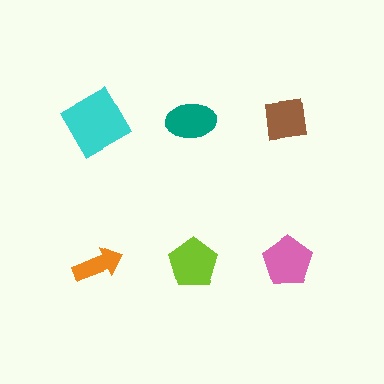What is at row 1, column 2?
A teal ellipse.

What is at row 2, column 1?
An orange arrow.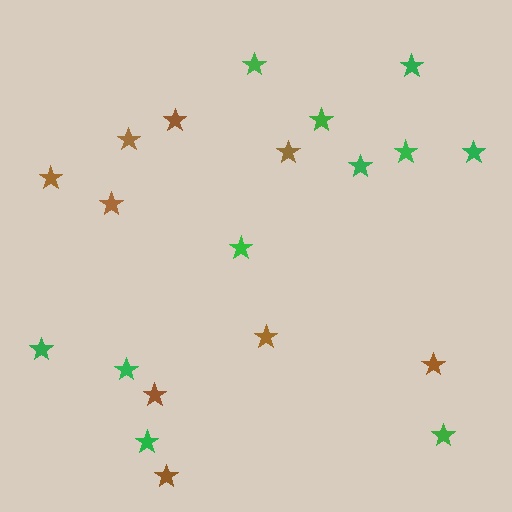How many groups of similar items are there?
There are 2 groups: one group of green stars (11) and one group of brown stars (9).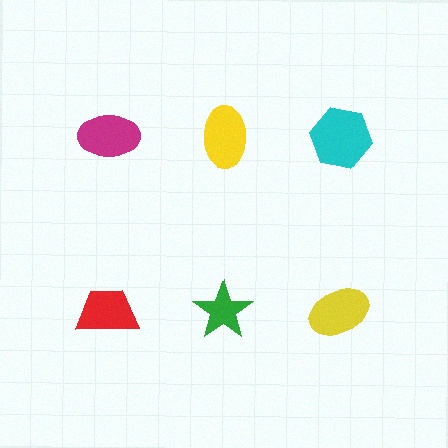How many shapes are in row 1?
3 shapes.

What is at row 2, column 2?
A green star.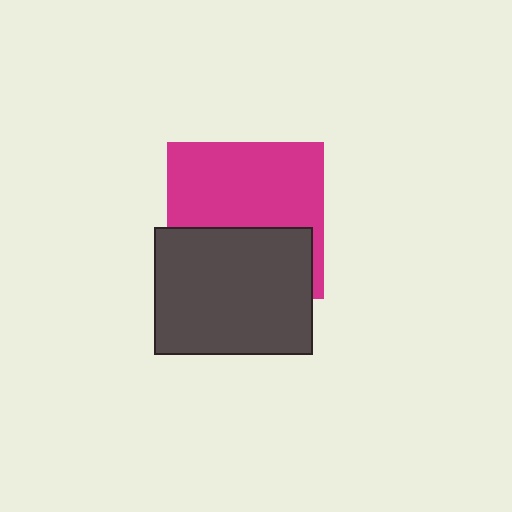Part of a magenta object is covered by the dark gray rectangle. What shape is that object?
It is a square.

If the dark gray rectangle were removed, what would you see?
You would see the complete magenta square.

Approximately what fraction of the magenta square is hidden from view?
Roughly 43% of the magenta square is hidden behind the dark gray rectangle.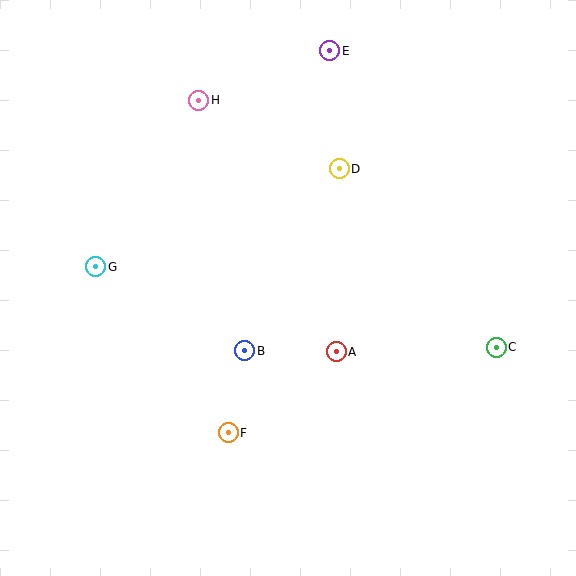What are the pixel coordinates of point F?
Point F is at (228, 433).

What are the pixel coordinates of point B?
Point B is at (245, 351).